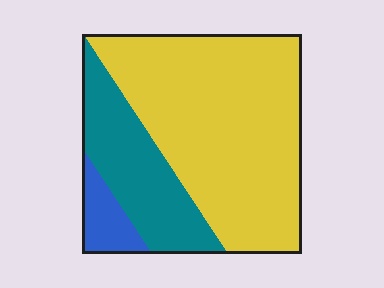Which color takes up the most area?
Yellow, at roughly 65%.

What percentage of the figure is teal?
Teal covers around 25% of the figure.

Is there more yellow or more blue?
Yellow.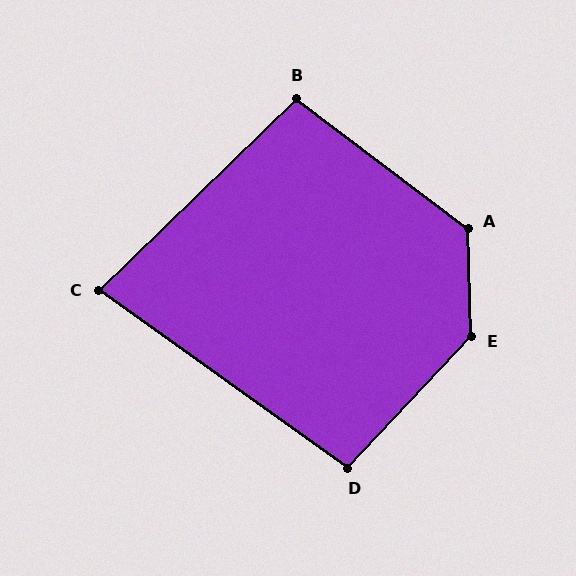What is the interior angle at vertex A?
Approximately 129 degrees (obtuse).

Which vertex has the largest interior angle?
E, at approximately 135 degrees.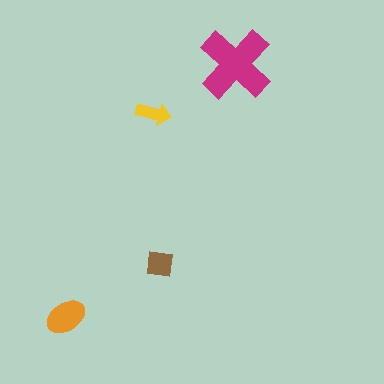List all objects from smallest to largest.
The yellow arrow, the brown square, the orange ellipse, the magenta cross.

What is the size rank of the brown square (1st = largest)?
3rd.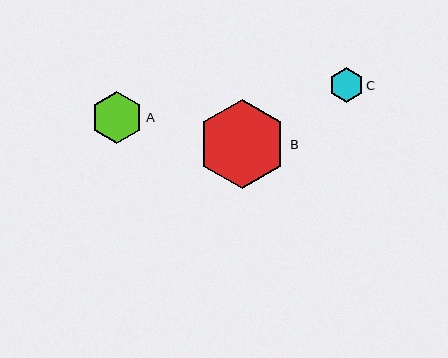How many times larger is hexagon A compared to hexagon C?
Hexagon A is approximately 1.5 times the size of hexagon C.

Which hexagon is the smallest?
Hexagon C is the smallest with a size of approximately 35 pixels.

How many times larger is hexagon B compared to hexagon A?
Hexagon B is approximately 1.7 times the size of hexagon A.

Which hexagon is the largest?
Hexagon B is the largest with a size of approximately 89 pixels.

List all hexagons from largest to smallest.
From largest to smallest: B, A, C.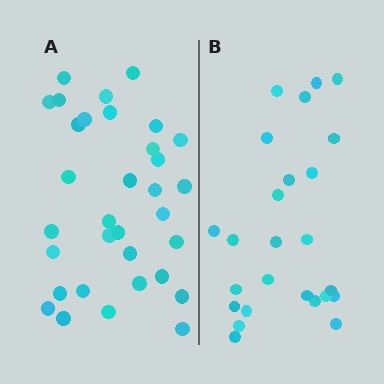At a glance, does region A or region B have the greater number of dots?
Region A (the left region) has more dots.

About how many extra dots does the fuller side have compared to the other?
Region A has roughly 8 or so more dots than region B.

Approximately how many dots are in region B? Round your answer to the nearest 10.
About 20 dots. (The exact count is 25, which rounds to 20.)